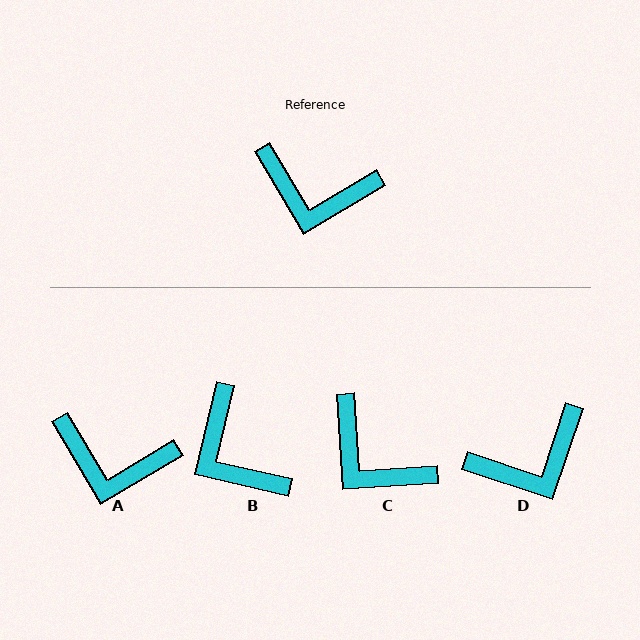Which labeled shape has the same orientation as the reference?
A.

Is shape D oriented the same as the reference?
No, it is off by about 41 degrees.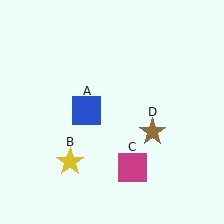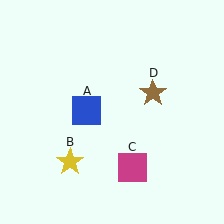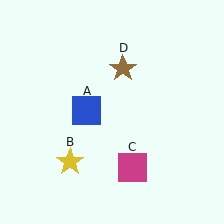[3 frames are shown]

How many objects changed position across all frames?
1 object changed position: brown star (object D).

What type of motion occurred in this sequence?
The brown star (object D) rotated counterclockwise around the center of the scene.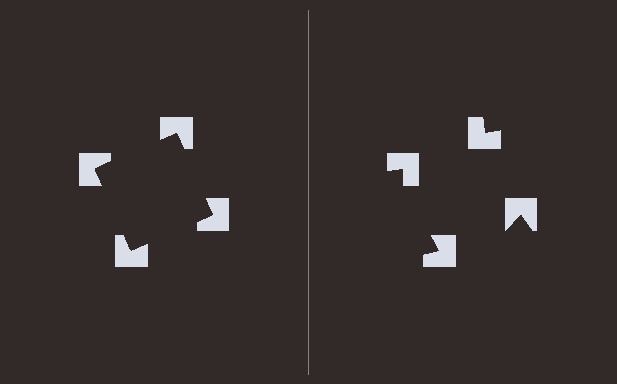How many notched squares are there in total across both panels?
8 — 4 on each side.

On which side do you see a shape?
An illusory square appears on the left side. On the right side the wedge cuts are rotated, so no coherent shape forms.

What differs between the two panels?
The notched squares are positioned identically on both sides; only the wedge orientations differ. On the left they align to a square; on the right they are misaligned.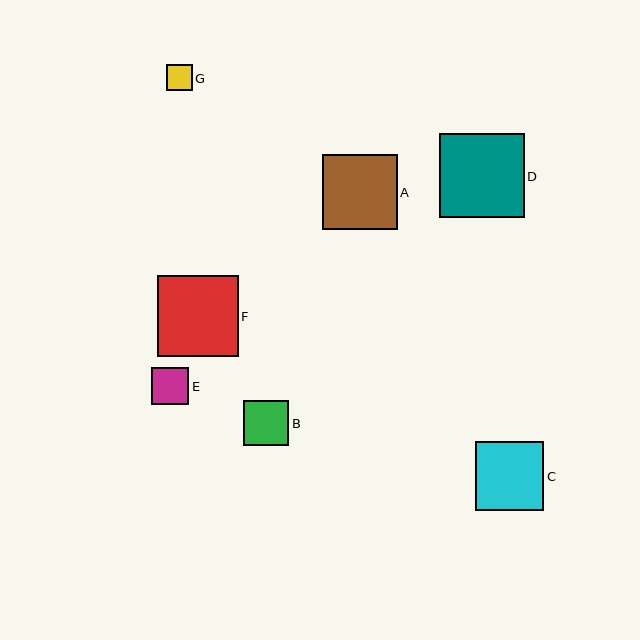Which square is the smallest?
Square G is the smallest with a size of approximately 26 pixels.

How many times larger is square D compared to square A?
Square D is approximately 1.1 times the size of square A.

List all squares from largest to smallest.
From largest to smallest: D, F, A, C, B, E, G.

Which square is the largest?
Square D is the largest with a size of approximately 85 pixels.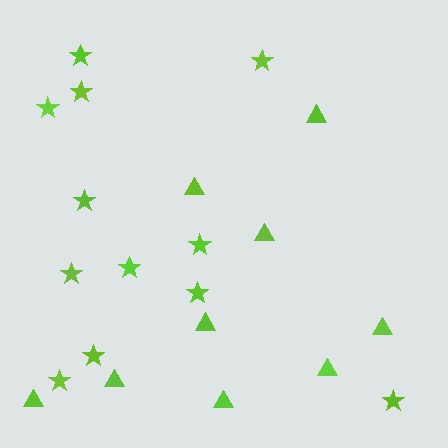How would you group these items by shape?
There are 2 groups: one group of stars (12) and one group of triangles (9).